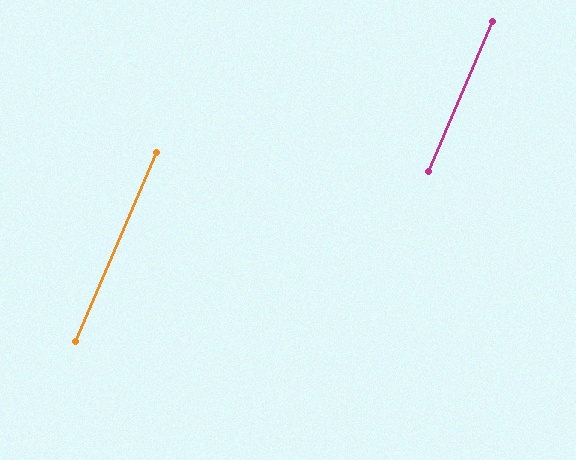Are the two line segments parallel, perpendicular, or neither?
Parallel — their directions differ by only 0.1°.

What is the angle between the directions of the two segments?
Approximately 0 degrees.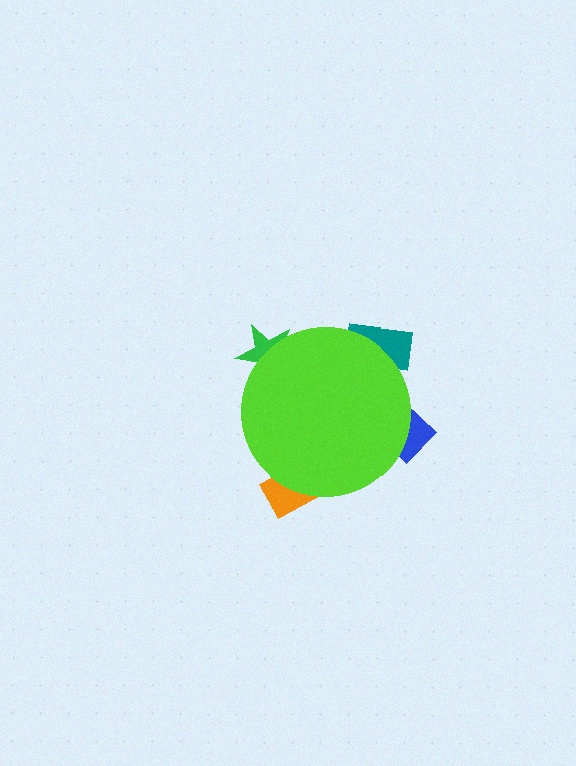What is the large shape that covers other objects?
A lime circle.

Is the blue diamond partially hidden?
Yes, the blue diamond is partially hidden behind the lime circle.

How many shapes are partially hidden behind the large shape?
4 shapes are partially hidden.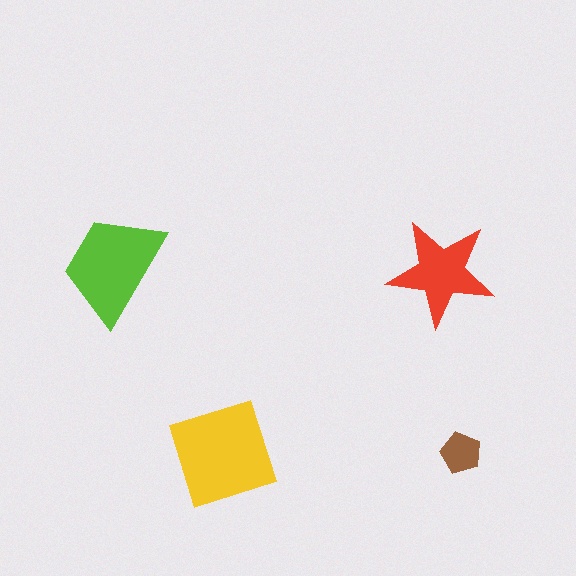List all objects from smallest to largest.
The brown pentagon, the red star, the lime trapezoid, the yellow diamond.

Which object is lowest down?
The yellow diamond is bottommost.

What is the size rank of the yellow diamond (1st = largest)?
1st.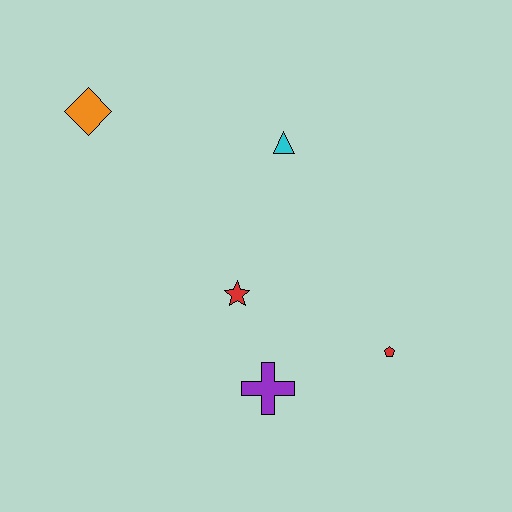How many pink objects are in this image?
There are no pink objects.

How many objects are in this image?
There are 5 objects.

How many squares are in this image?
There are no squares.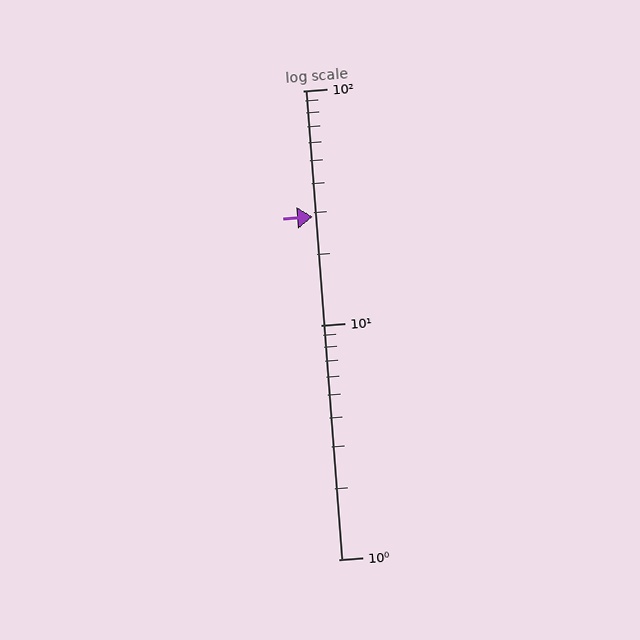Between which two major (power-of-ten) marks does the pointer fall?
The pointer is between 10 and 100.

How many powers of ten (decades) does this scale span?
The scale spans 2 decades, from 1 to 100.